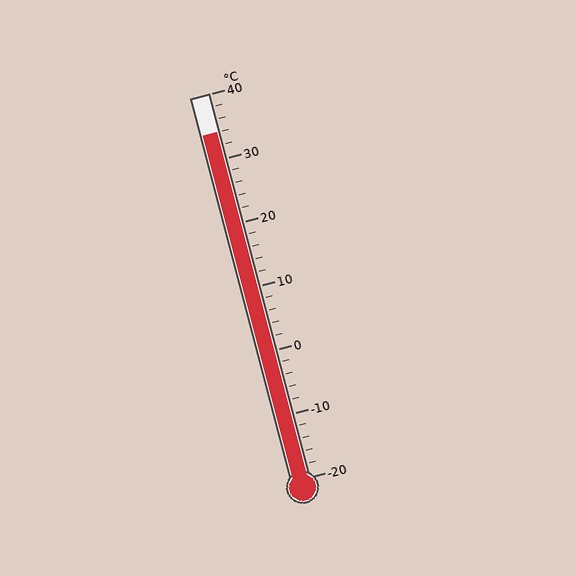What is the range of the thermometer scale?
The thermometer scale ranges from -20°C to 40°C.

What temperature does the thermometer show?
The thermometer shows approximately 34°C.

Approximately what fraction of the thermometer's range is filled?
The thermometer is filled to approximately 90% of its range.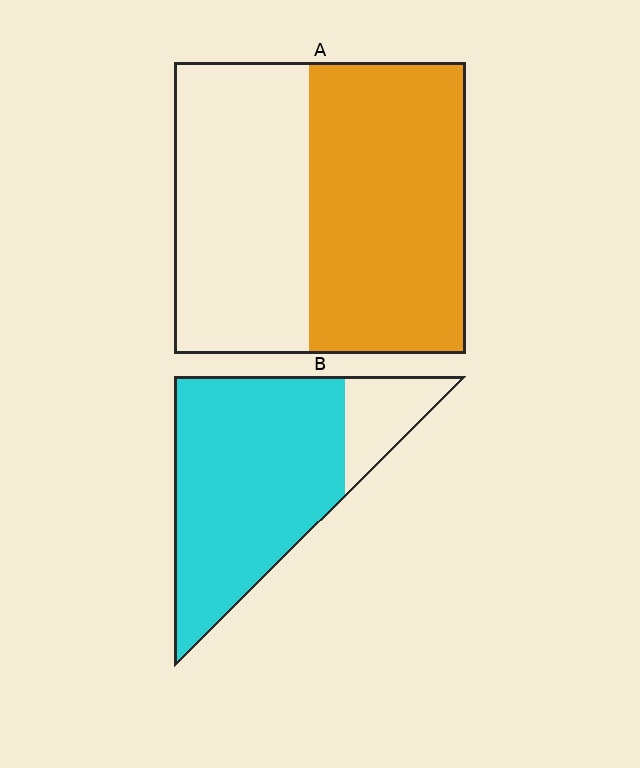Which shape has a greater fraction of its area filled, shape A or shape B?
Shape B.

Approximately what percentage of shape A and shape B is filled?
A is approximately 55% and B is approximately 85%.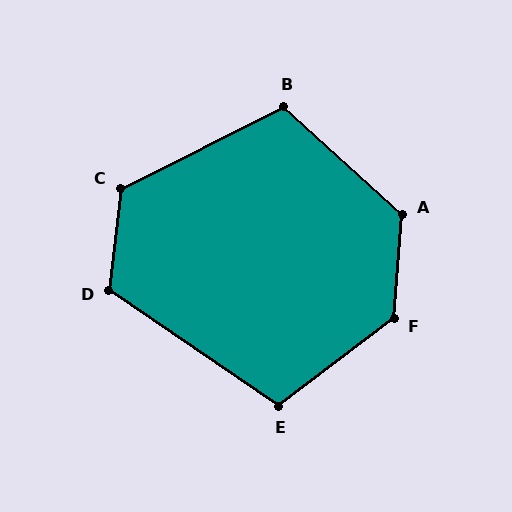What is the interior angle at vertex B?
Approximately 111 degrees (obtuse).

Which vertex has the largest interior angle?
F, at approximately 131 degrees.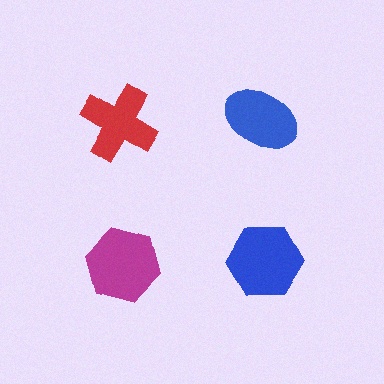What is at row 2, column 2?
A blue hexagon.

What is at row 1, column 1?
A red cross.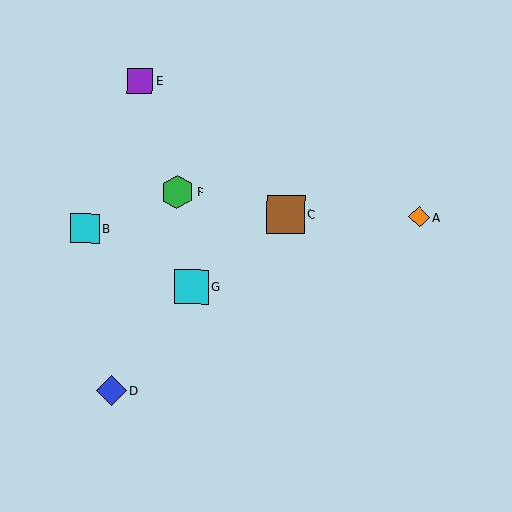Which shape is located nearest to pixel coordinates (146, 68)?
The purple square (labeled E) at (140, 81) is nearest to that location.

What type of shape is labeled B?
Shape B is a cyan square.